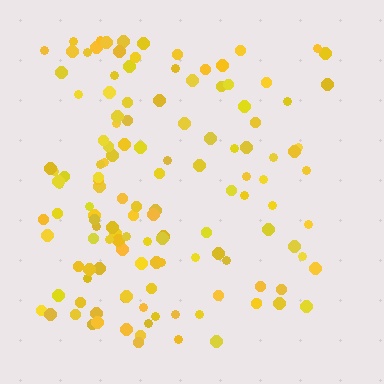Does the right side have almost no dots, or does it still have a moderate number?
Still a moderate number, just noticeably fewer than the left.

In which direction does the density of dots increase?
From right to left, with the left side densest.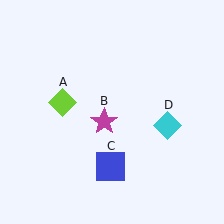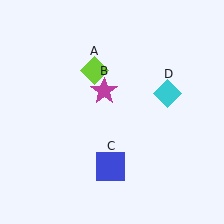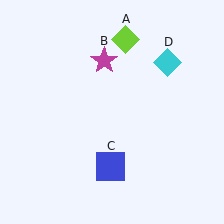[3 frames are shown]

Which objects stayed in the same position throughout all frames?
Blue square (object C) remained stationary.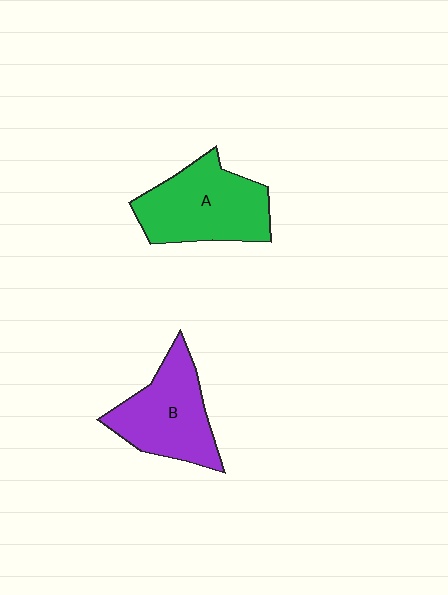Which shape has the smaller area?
Shape B (purple).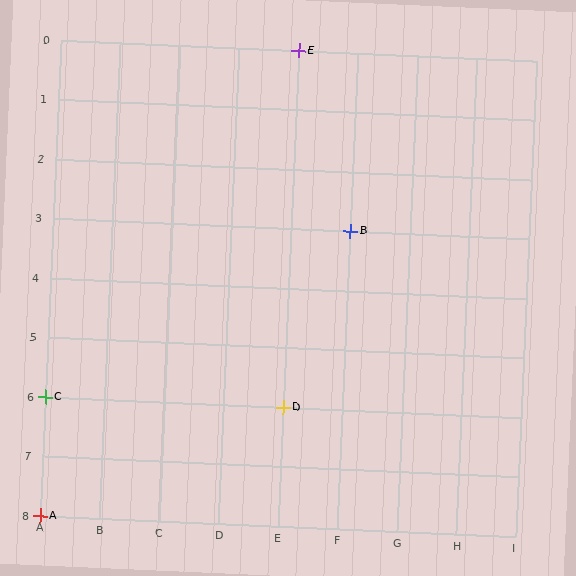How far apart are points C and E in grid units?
Points C and E are 4 columns and 6 rows apart (about 7.2 grid units diagonally).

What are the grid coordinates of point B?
Point B is at grid coordinates (F, 3).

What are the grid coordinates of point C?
Point C is at grid coordinates (A, 6).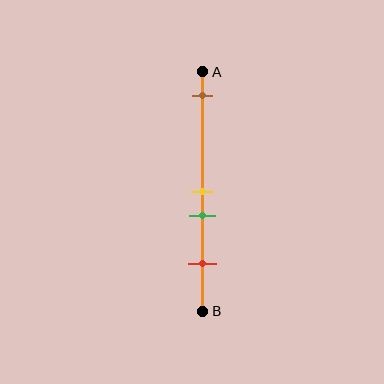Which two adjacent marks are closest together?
The yellow and green marks are the closest adjacent pair.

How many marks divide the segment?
There are 4 marks dividing the segment.